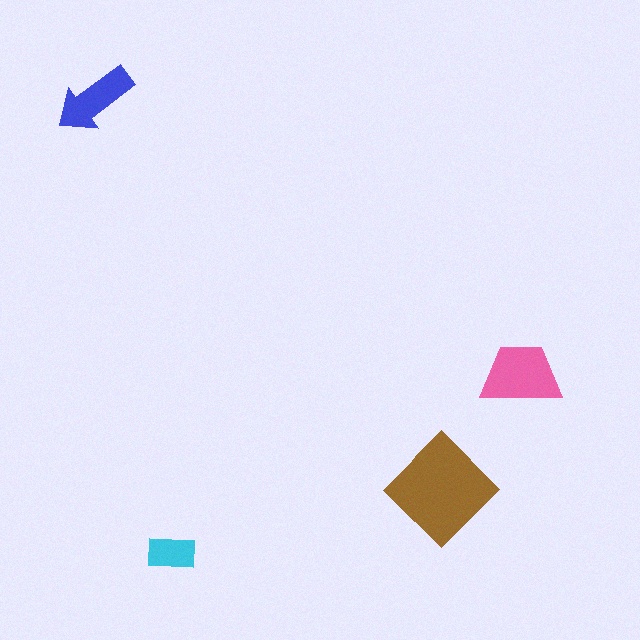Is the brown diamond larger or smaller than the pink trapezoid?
Larger.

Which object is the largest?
The brown diamond.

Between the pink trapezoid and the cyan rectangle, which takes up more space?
The pink trapezoid.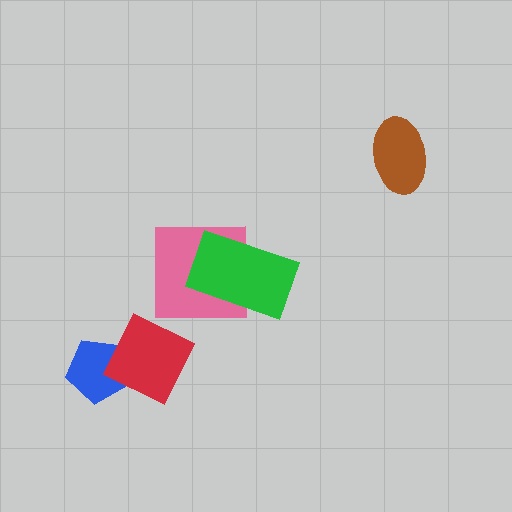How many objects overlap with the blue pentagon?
1 object overlaps with the blue pentagon.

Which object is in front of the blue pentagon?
The red diamond is in front of the blue pentagon.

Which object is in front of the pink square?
The green rectangle is in front of the pink square.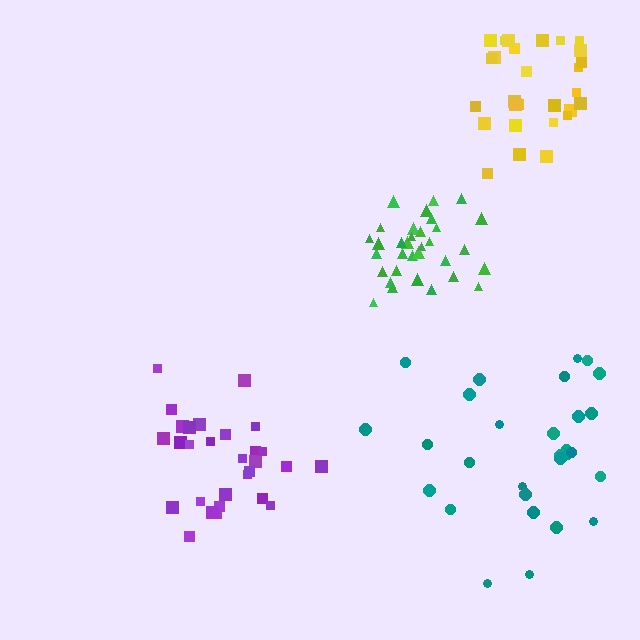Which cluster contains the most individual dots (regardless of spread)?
Green (33).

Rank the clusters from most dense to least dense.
green, purple, yellow, teal.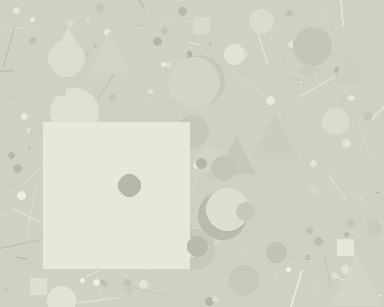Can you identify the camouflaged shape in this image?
The camouflaged shape is a square.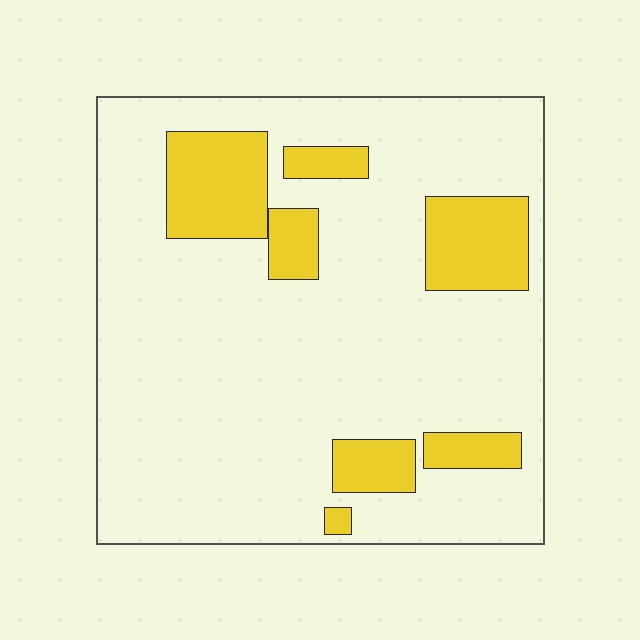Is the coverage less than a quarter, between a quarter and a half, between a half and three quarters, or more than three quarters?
Less than a quarter.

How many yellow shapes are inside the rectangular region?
7.